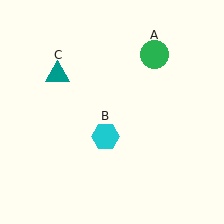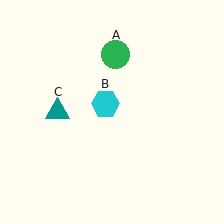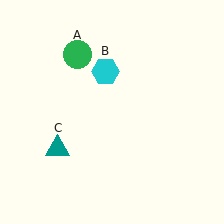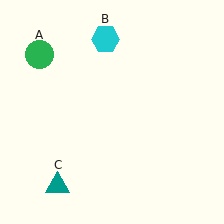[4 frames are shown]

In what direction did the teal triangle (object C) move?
The teal triangle (object C) moved down.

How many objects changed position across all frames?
3 objects changed position: green circle (object A), cyan hexagon (object B), teal triangle (object C).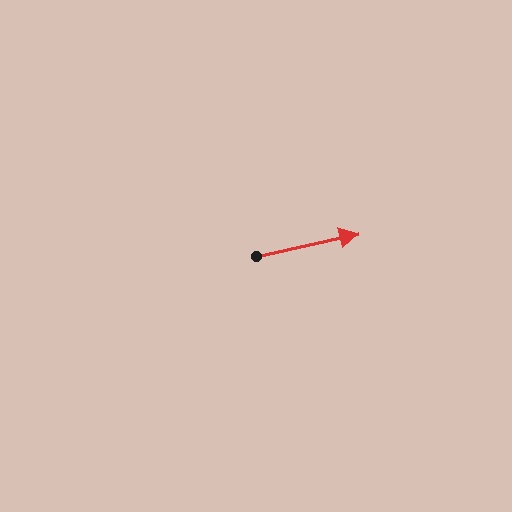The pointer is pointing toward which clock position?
Roughly 3 o'clock.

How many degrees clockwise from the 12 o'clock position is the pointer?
Approximately 78 degrees.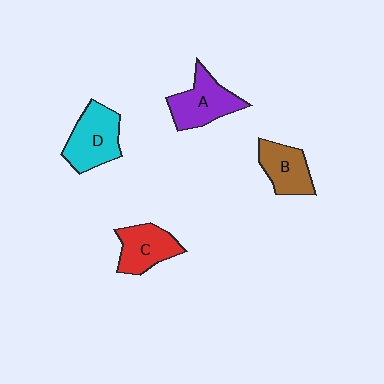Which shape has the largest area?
Shape D (cyan).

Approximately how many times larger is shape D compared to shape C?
Approximately 1.2 times.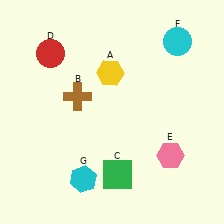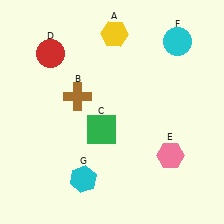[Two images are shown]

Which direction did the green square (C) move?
The green square (C) moved up.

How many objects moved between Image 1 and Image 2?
2 objects moved between the two images.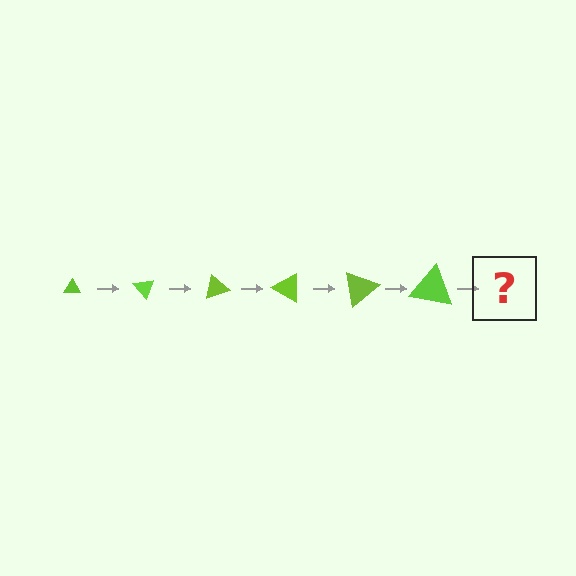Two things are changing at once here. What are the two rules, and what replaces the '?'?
The two rules are that the triangle grows larger each step and it rotates 50 degrees each step. The '?' should be a triangle, larger than the previous one and rotated 300 degrees from the start.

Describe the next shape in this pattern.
It should be a triangle, larger than the previous one and rotated 300 degrees from the start.